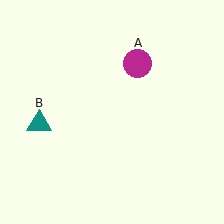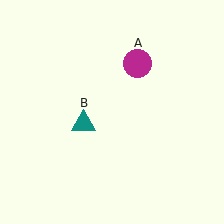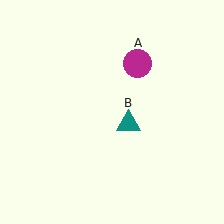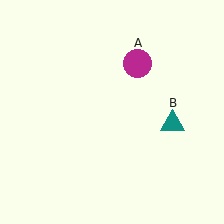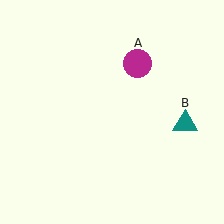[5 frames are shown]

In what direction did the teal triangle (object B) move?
The teal triangle (object B) moved right.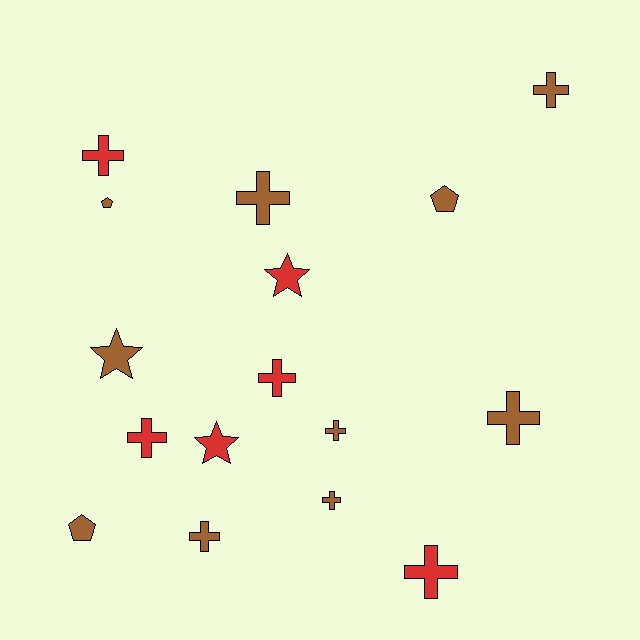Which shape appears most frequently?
Cross, with 10 objects.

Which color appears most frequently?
Brown, with 10 objects.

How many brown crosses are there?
There are 6 brown crosses.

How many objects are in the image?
There are 16 objects.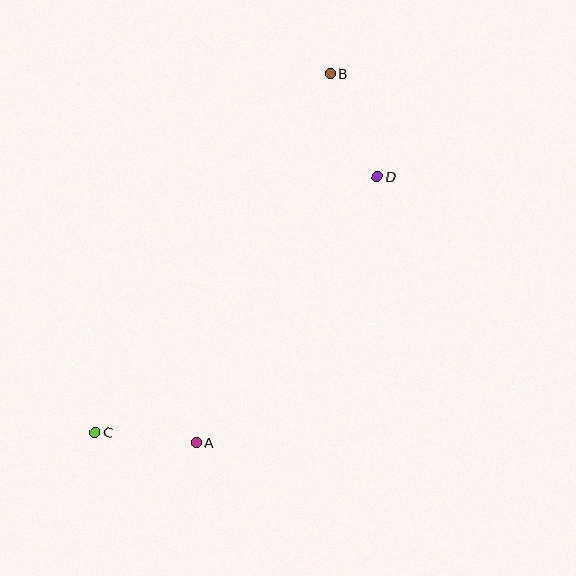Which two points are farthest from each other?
Points B and C are farthest from each other.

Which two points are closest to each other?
Points A and C are closest to each other.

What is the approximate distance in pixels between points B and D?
The distance between B and D is approximately 113 pixels.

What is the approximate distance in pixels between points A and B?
The distance between A and B is approximately 393 pixels.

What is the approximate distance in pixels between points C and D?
The distance between C and D is approximately 381 pixels.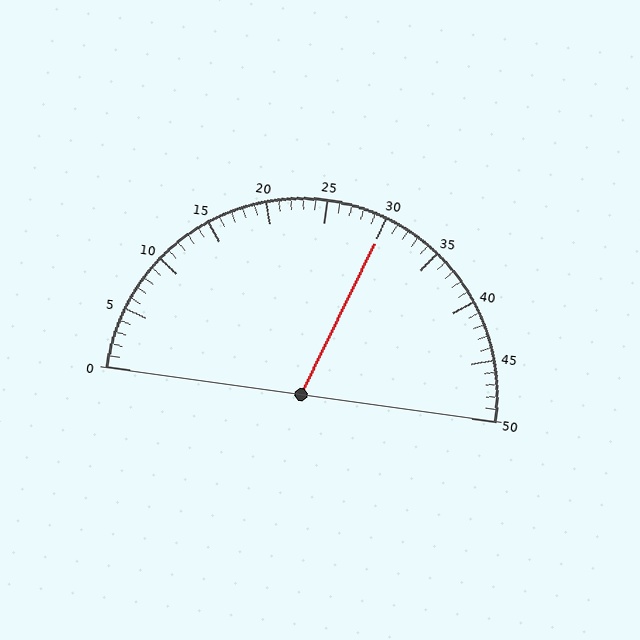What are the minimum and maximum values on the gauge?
The gauge ranges from 0 to 50.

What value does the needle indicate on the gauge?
The needle indicates approximately 30.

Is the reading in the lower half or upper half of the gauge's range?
The reading is in the upper half of the range (0 to 50).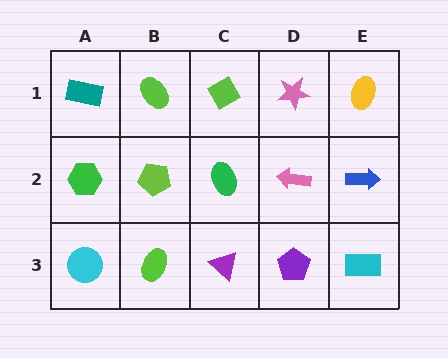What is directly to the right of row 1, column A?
A lime ellipse.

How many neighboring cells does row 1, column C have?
3.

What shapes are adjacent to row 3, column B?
A lime pentagon (row 2, column B), a cyan circle (row 3, column A), a purple triangle (row 3, column C).